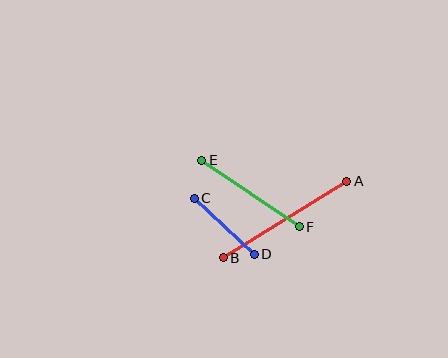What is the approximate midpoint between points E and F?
The midpoint is at approximately (251, 193) pixels.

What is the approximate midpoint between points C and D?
The midpoint is at approximately (224, 226) pixels.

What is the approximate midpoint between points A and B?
The midpoint is at approximately (285, 220) pixels.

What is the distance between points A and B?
The distance is approximately 145 pixels.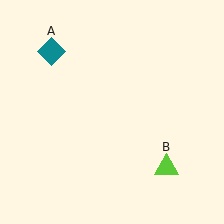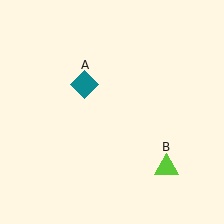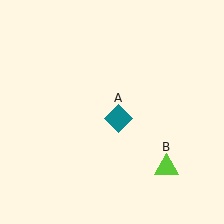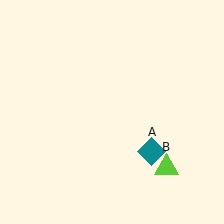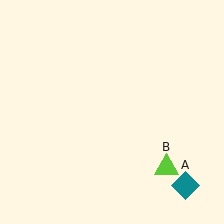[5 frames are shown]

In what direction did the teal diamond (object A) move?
The teal diamond (object A) moved down and to the right.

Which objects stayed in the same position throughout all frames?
Lime triangle (object B) remained stationary.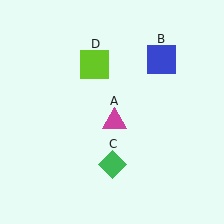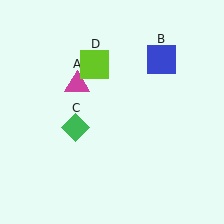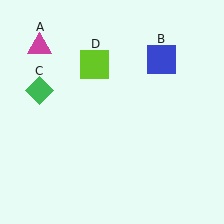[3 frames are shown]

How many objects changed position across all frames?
2 objects changed position: magenta triangle (object A), green diamond (object C).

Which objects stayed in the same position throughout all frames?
Blue square (object B) and lime square (object D) remained stationary.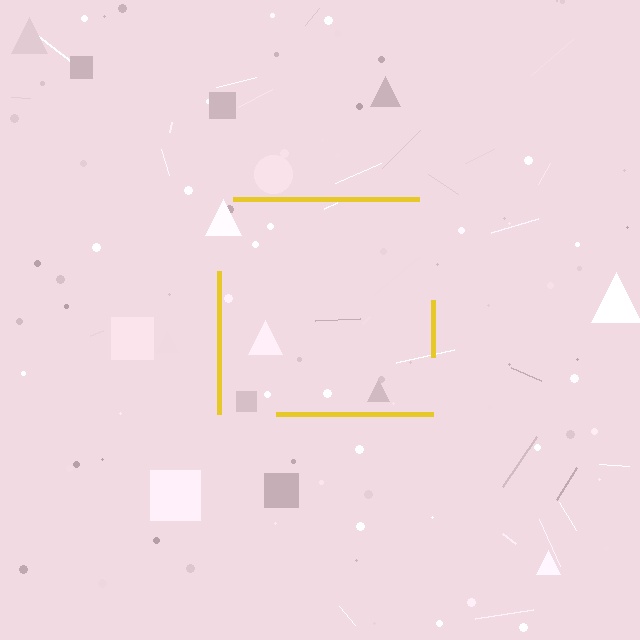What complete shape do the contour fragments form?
The contour fragments form a square.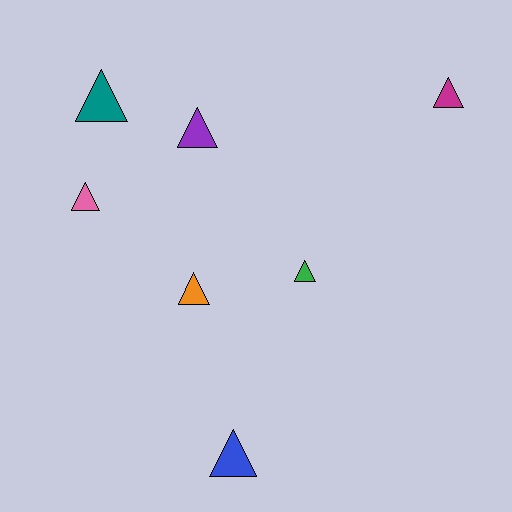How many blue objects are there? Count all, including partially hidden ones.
There is 1 blue object.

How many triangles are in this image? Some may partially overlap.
There are 7 triangles.